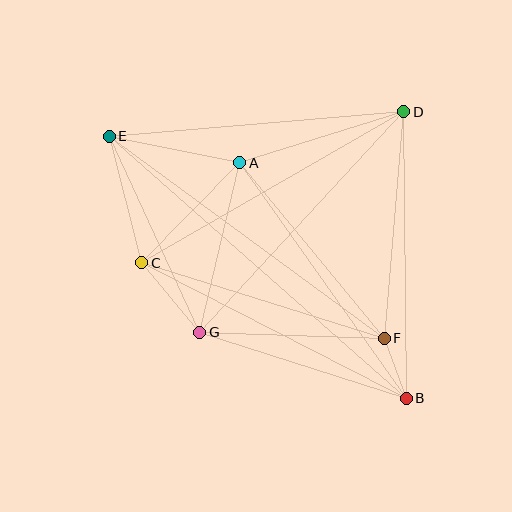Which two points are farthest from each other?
Points B and E are farthest from each other.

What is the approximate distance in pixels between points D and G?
The distance between D and G is approximately 300 pixels.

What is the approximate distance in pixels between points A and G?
The distance between A and G is approximately 174 pixels.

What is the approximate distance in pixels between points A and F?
The distance between A and F is approximately 227 pixels.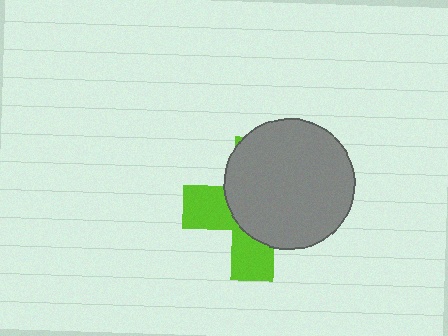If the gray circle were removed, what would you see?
You would see the complete lime cross.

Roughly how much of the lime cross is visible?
A small part of it is visible (roughly 37%).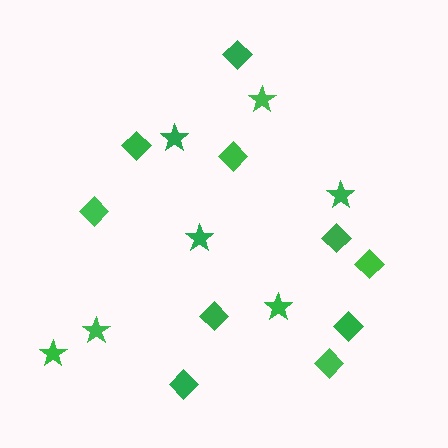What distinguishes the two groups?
There are 2 groups: one group of stars (7) and one group of diamonds (10).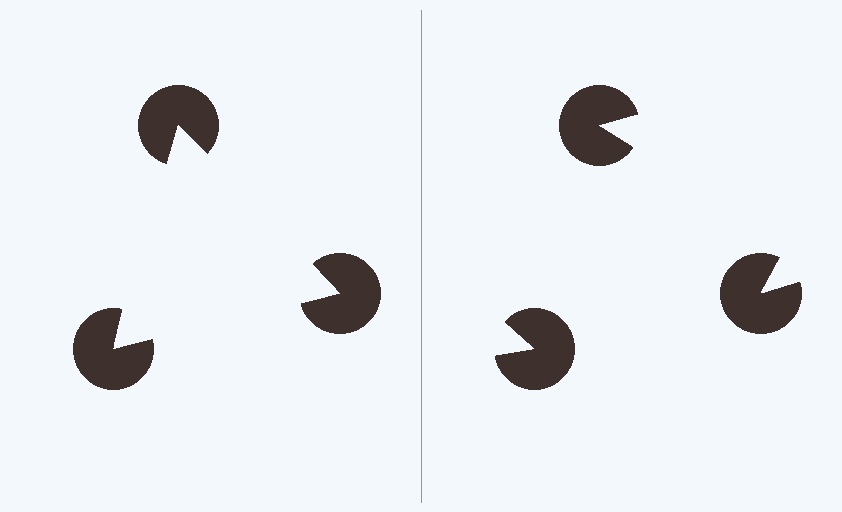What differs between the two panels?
The pac-man discs are positioned identically on both sides; only the wedge orientations differ. On the left they align to a triangle; on the right they are misaligned.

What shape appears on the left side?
An illusory triangle.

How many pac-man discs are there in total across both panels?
6 — 3 on each side.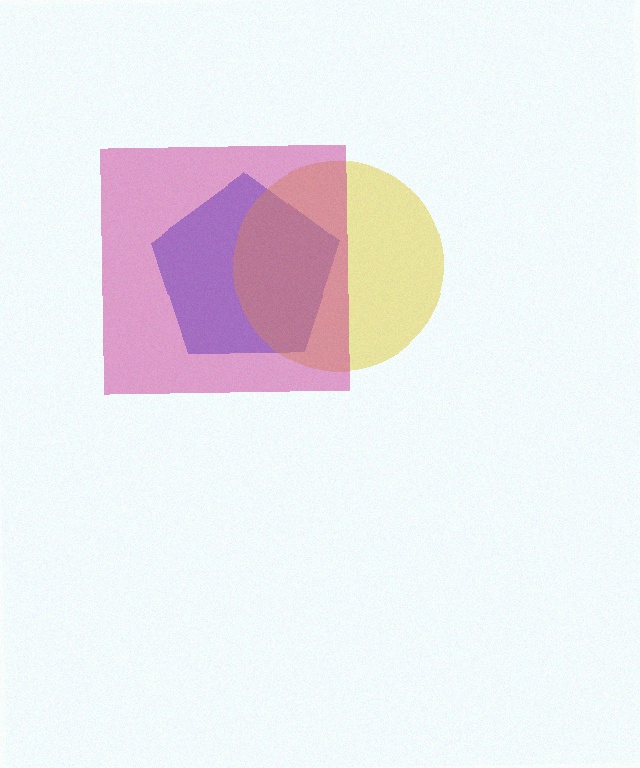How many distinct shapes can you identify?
There are 3 distinct shapes: a blue pentagon, a yellow circle, a magenta square.